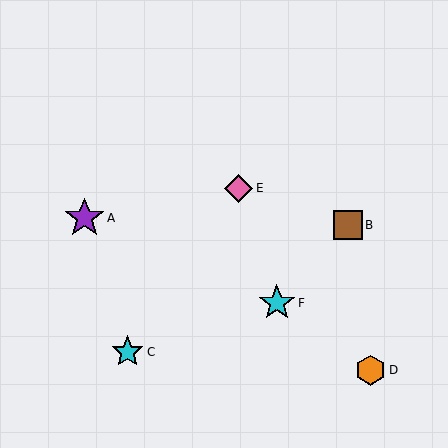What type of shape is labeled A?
Shape A is a purple star.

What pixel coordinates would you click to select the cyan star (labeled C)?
Click at (128, 352) to select the cyan star C.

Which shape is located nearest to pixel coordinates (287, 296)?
The cyan star (labeled F) at (277, 303) is nearest to that location.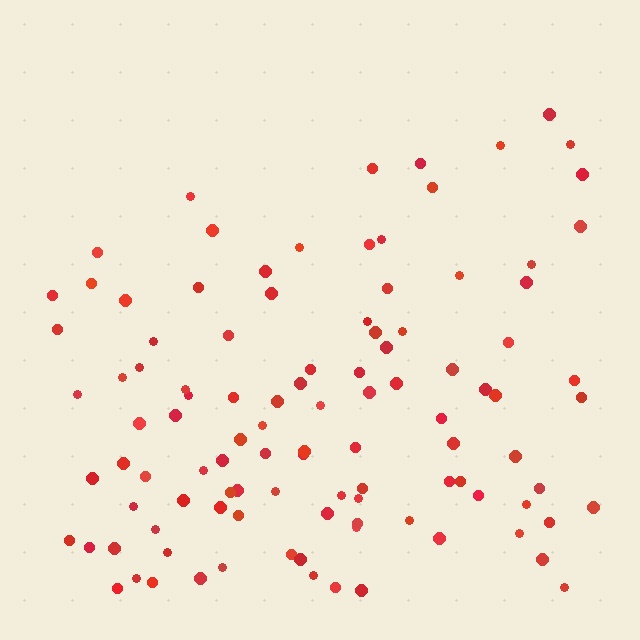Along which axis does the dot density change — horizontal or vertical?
Vertical.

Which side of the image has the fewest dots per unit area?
The top.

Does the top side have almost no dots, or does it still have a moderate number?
Still a moderate number, just noticeably fewer than the bottom.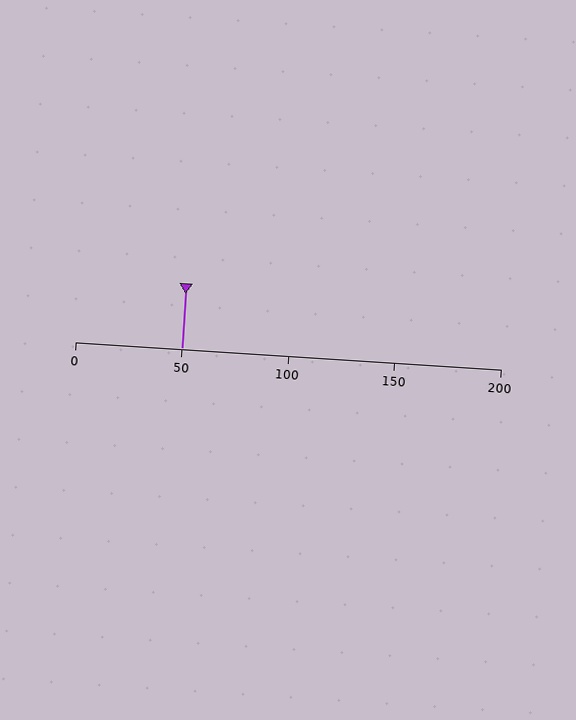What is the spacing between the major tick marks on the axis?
The major ticks are spaced 50 apart.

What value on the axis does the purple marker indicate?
The marker indicates approximately 50.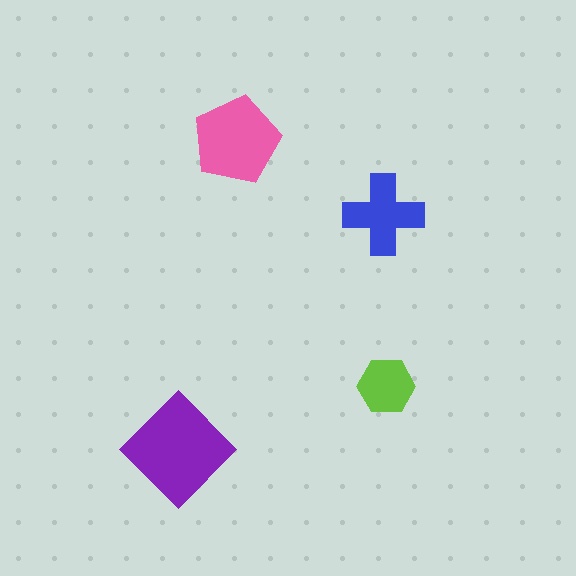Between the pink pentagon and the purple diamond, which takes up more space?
The purple diamond.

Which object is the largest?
The purple diamond.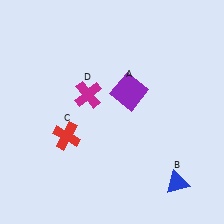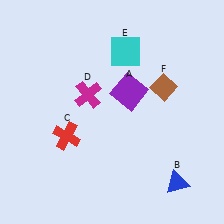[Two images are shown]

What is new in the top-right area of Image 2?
A brown diamond (F) was added in the top-right area of Image 2.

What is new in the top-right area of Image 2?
A cyan square (E) was added in the top-right area of Image 2.